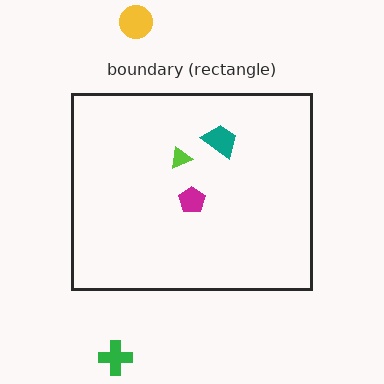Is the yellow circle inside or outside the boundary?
Outside.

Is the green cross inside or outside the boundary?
Outside.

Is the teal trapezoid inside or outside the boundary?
Inside.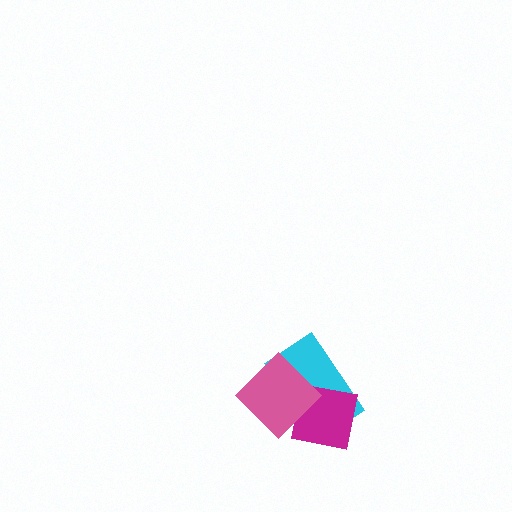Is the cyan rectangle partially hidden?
Yes, it is partially covered by another shape.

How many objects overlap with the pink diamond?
2 objects overlap with the pink diamond.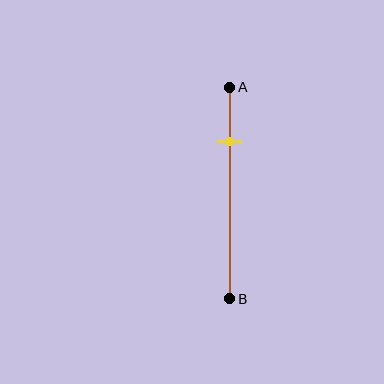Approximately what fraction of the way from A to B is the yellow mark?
The yellow mark is approximately 25% of the way from A to B.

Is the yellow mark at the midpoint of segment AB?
No, the mark is at about 25% from A, not at the 50% midpoint.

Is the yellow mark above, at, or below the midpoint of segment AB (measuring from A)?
The yellow mark is above the midpoint of segment AB.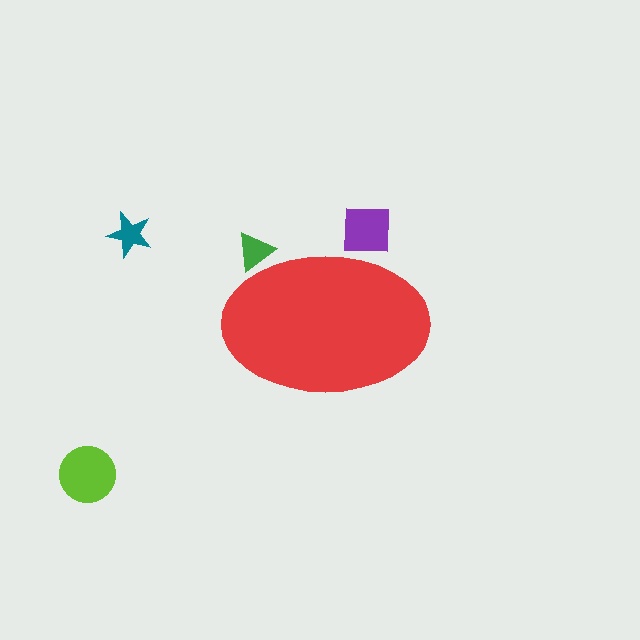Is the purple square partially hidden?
Yes, the purple square is partially hidden behind the red ellipse.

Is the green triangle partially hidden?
Yes, the green triangle is partially hidden behind the red ellipse.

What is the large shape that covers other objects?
A red ellipse.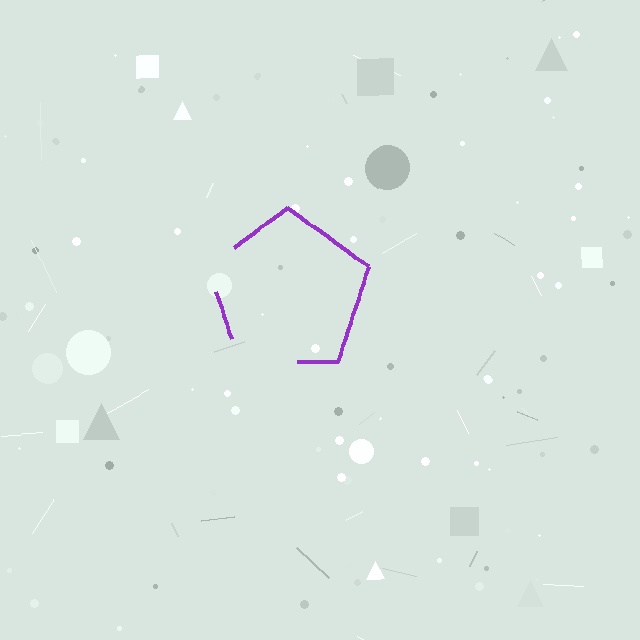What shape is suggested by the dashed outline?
The dashed outline suggests a pentagon.